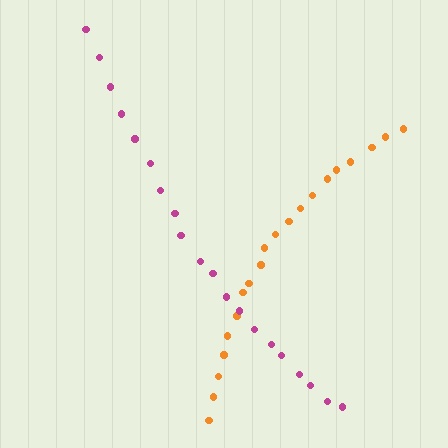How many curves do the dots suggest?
There are 2 distinct paths.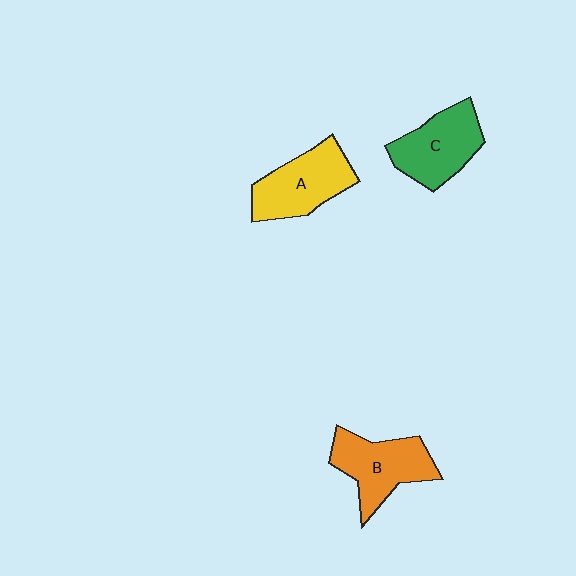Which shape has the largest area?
Shape A (yellow).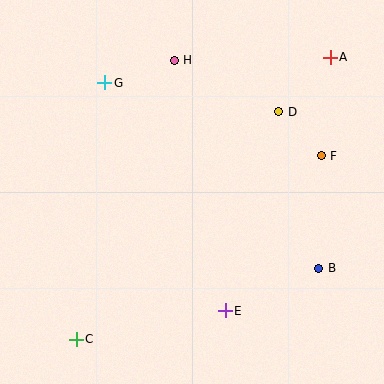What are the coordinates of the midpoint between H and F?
The midpoint between H and F is at (248, 108).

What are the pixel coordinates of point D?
Point D is at (279, 112).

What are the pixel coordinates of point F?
Point F is at (321, 156).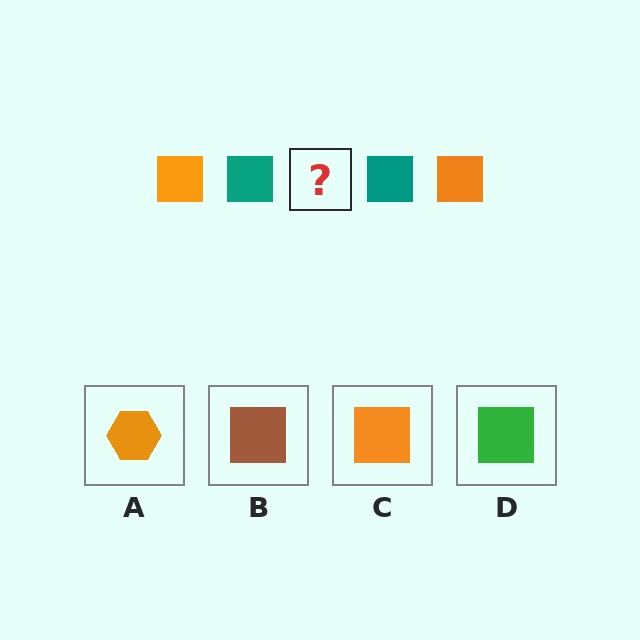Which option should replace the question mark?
Option C.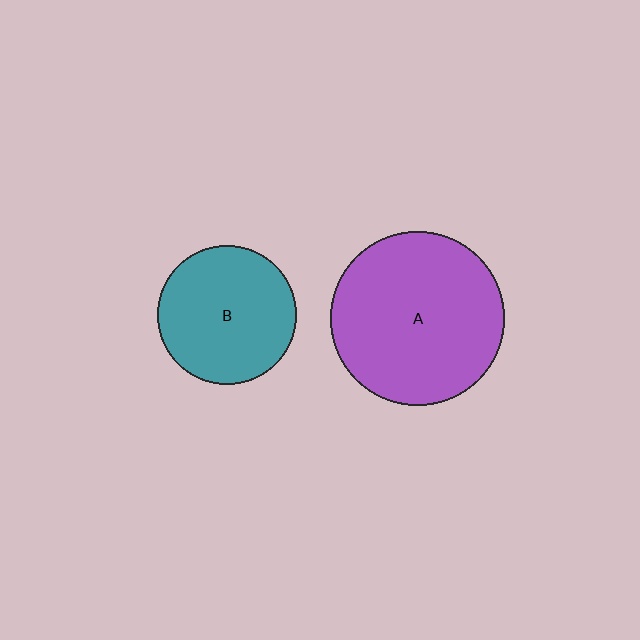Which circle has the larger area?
Circle A (purple).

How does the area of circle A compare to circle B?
Approximately 1.6 times.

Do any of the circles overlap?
No, none of the circles overlap.